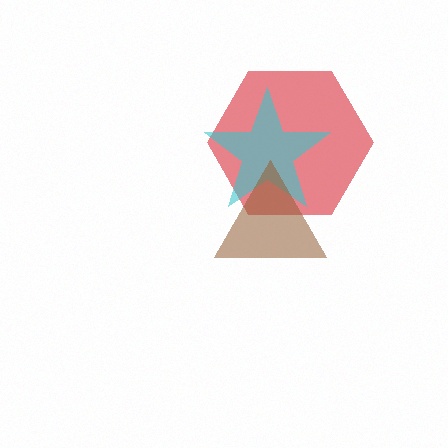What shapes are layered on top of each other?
The layered shapes are: a red hexagon, a cyan star, a brown triangle.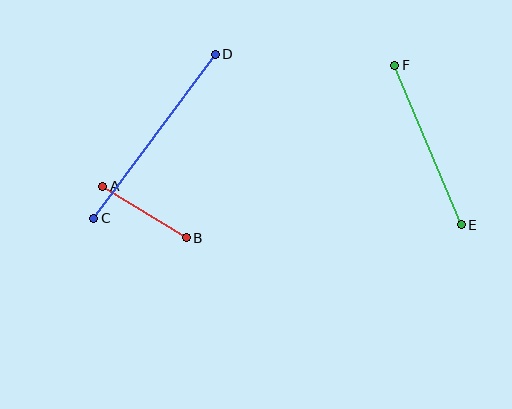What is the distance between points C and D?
The distance is approximately 204 pixels.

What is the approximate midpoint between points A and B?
The midpoint is at approximately (144, 212) pixels.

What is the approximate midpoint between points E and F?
The midpoint is at approximately (428, 145) pixels.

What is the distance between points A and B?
The distance is approximately 98 pixels.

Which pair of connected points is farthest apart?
Points C and D are farthest apart.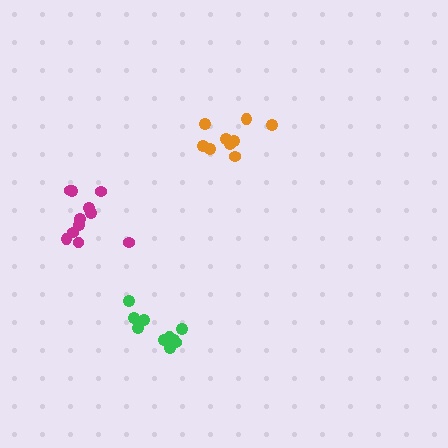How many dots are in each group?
Group 1: 10 dots, Group 2: 9 dots, Group 3: 11 dots (30 total).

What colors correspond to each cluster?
The clusters are colored: green, orange, magenta.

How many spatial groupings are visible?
There are 3 spatial groupings.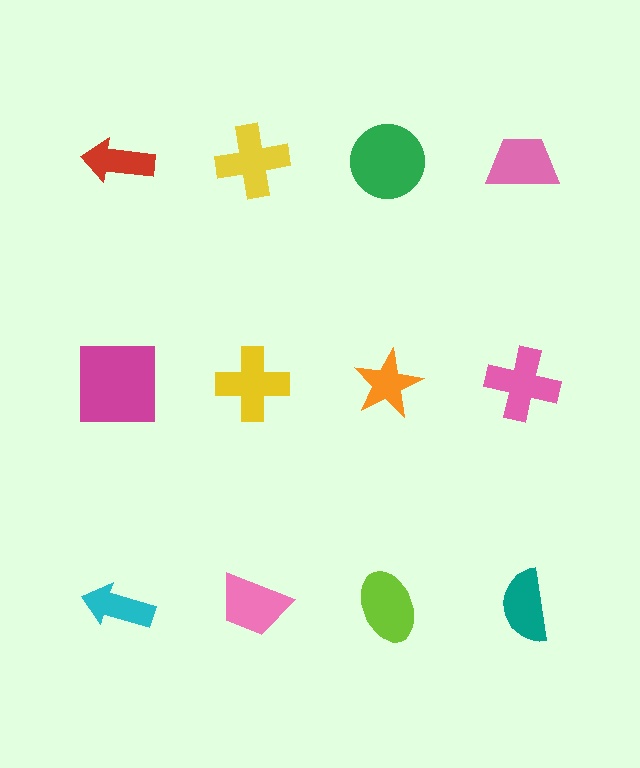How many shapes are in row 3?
4 shapes.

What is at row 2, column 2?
A yellow cross.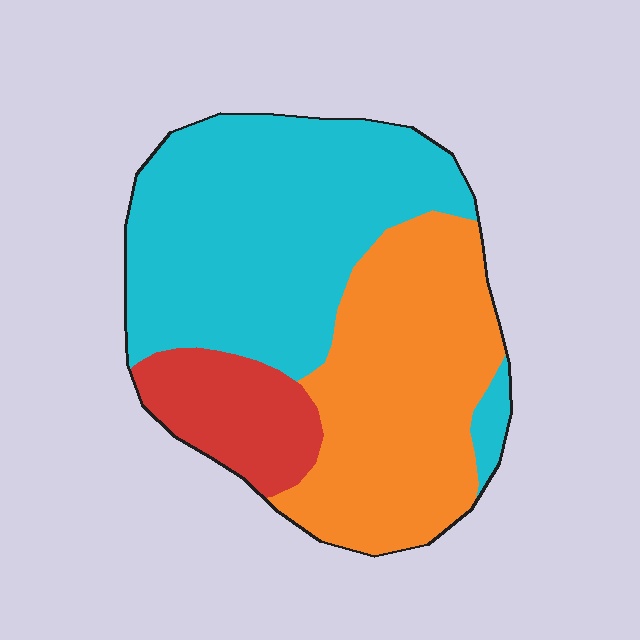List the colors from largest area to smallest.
From largest to smallest: cyan, orange, red.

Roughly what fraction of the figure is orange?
Orange takes up about three eighths (3/8) of the figure.